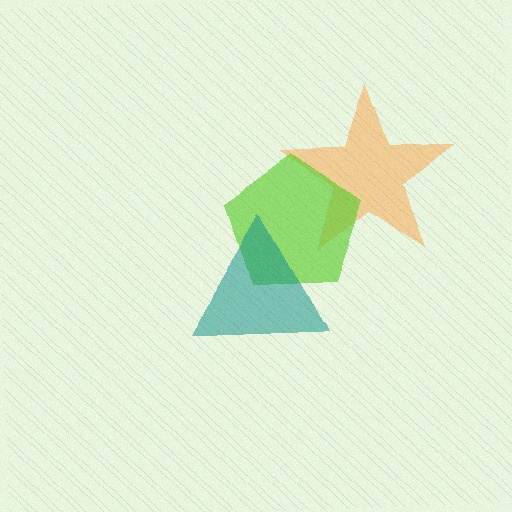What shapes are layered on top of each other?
The layered shapes are: an orange star, a lime pentagon, a teal triangle.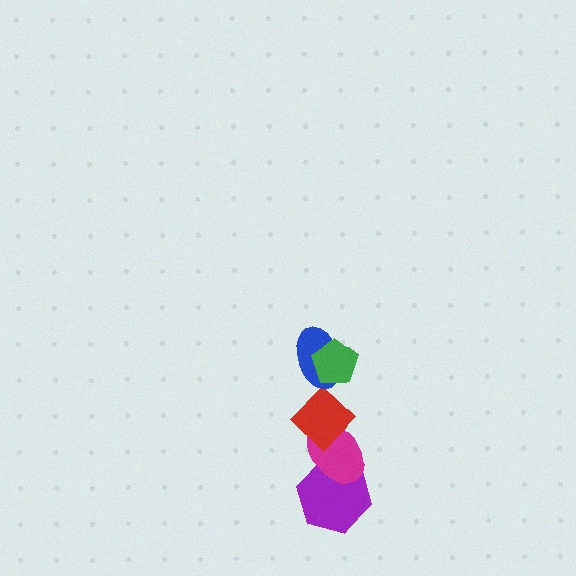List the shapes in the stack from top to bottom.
From top to bottom: the green pentagon, the blue ellipse, the red diamond, the magenta ellipse, the purple hexagon.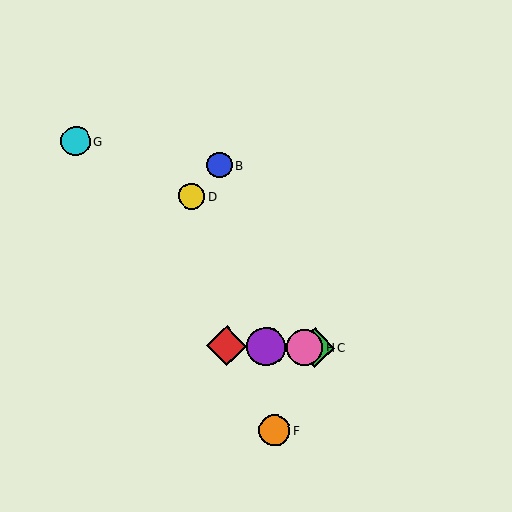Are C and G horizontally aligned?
No, C is at y≈348 and G is at y≈141.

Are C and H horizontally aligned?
Yes, both are at y≈348.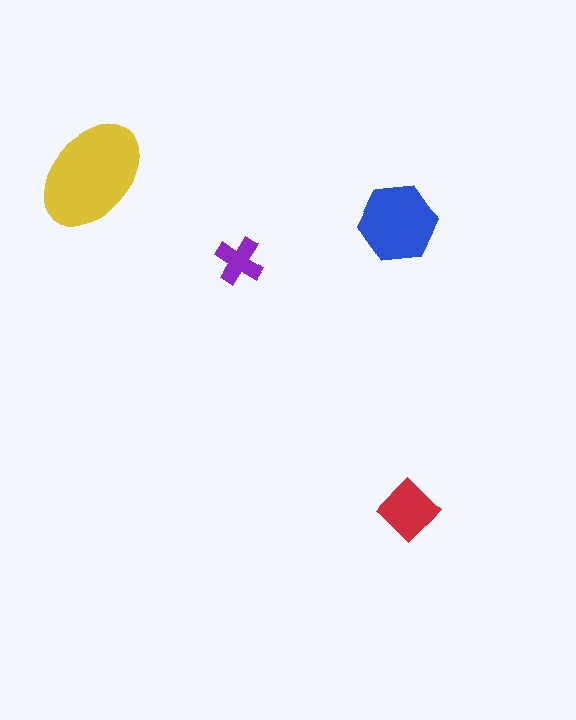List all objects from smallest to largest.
The purple cross, the red diamond, the blue hexagon, the yellow ellipse.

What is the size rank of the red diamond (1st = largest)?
3rd.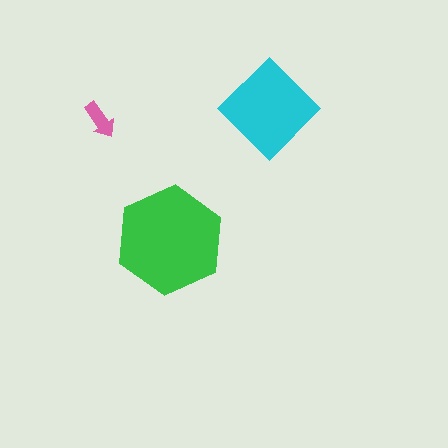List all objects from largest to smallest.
The green hexagon, the cyan diamond, the pink arrow.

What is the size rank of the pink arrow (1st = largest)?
3rd.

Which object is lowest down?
The green hexagon is bottommost.